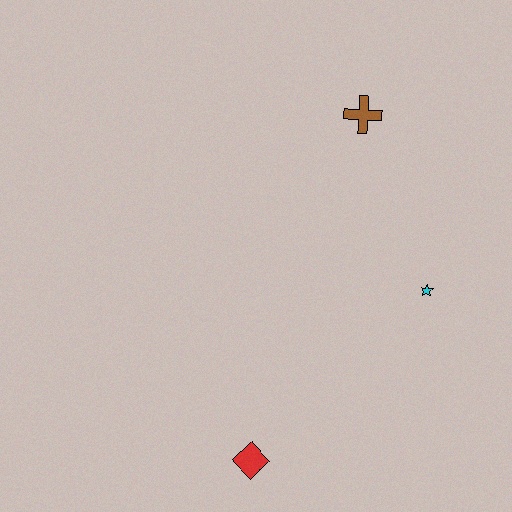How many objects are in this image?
There are 3 objects.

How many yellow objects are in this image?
There are no yellow objects.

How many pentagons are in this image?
There are no pentagons.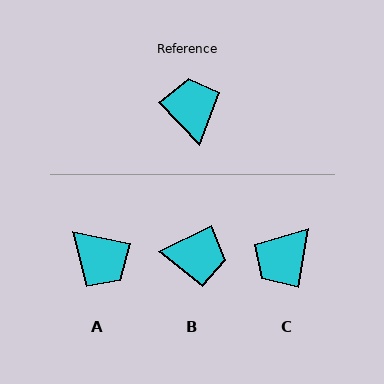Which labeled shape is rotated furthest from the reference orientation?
A, about 145 degrees away.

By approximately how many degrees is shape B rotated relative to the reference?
Approximately 107 degrees clockwise.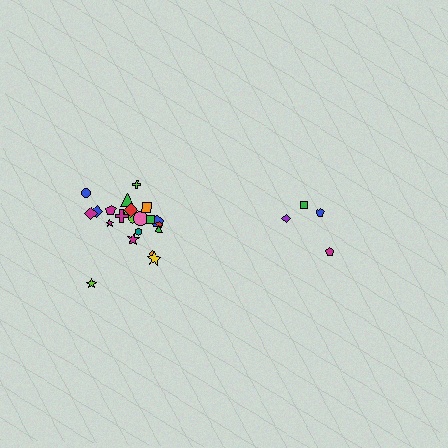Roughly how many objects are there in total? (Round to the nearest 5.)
Roughly 25 objects in total.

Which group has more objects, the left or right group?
The left group.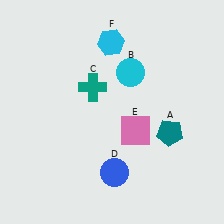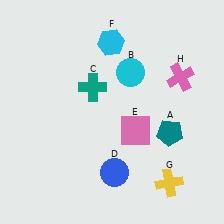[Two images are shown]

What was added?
A yellow cross (G), a pink cross (H) were added in Image 2.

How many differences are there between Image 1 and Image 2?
There are 2 differences between the two images.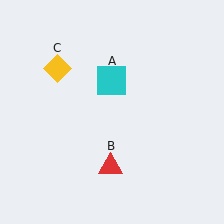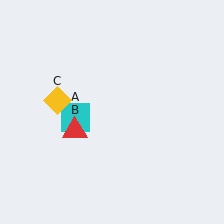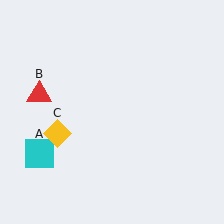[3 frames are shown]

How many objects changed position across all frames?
3 objects changed position: cyan square (object A), red triangle (object B), yellow diamond (object C).